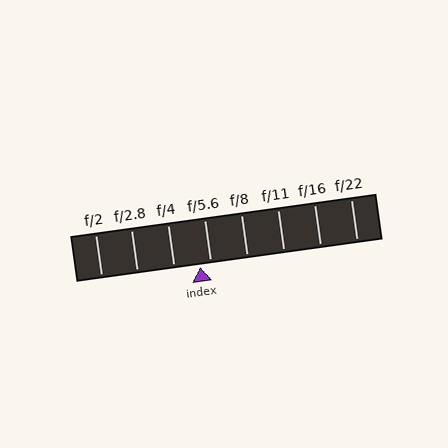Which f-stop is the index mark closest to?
The index mark is closest to f/5.6.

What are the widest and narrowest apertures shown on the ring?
The widest aperture shown is f/2 and the narrowest is f/22.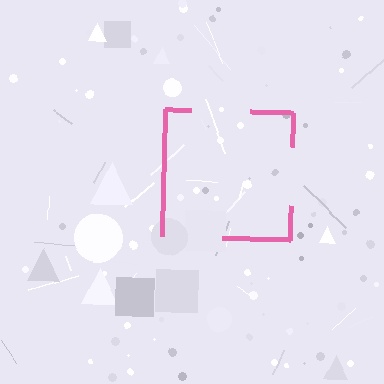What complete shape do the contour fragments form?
The contour fragments form a square.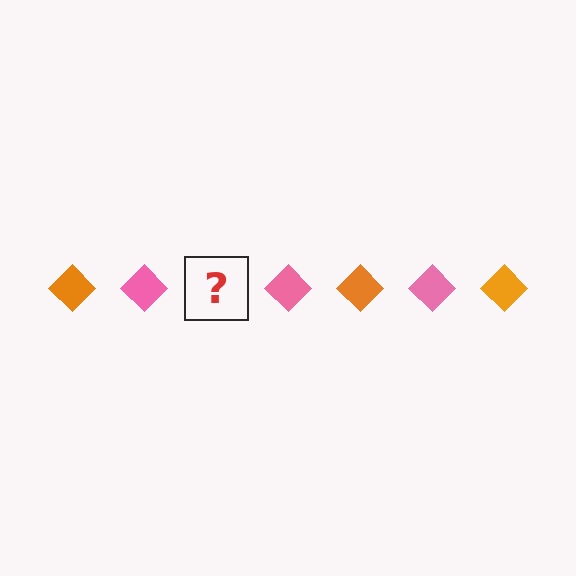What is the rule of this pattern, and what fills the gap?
The rule is that the pattern cycles through orange, pink diamonds. The gap should be filled with an orange diamond.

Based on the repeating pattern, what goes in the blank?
The blank should be an orange diamond.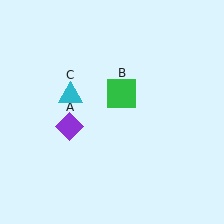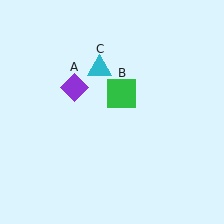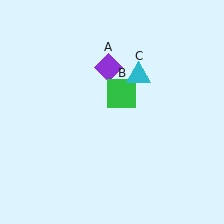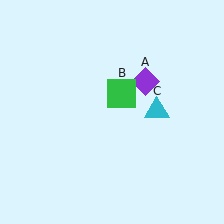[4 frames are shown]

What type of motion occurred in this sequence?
The purple diamond (object A), cyan triangle (object C) rotated clockwise around the center of the scene.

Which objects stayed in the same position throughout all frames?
Green square (object B) remained stationary.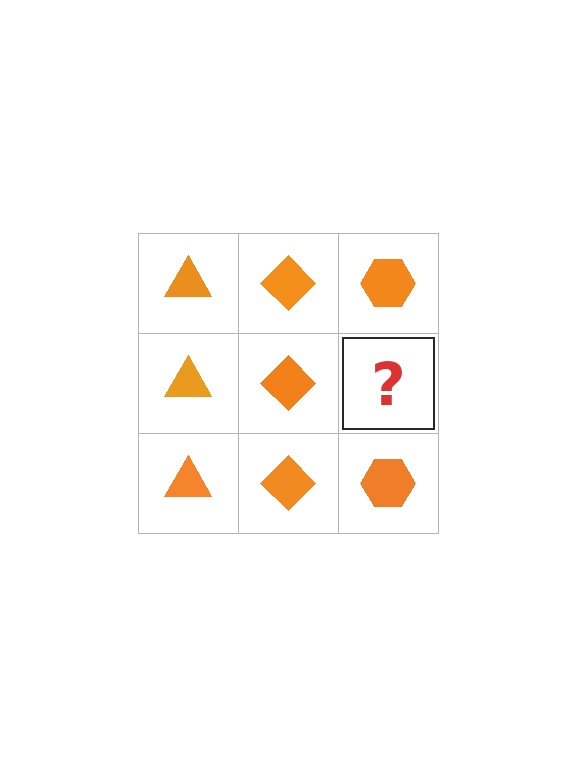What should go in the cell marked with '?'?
The missing cell should contain an orange hexagon.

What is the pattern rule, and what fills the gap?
The rule is that each column has a consistent shape. The gap should be filled with an orange hexagon.